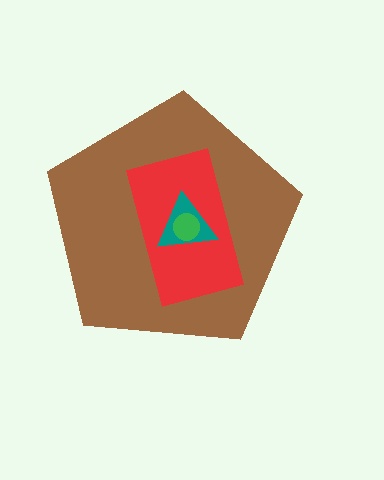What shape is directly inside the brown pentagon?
The red rectangle.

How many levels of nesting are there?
4.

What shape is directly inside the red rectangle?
The teal triangle.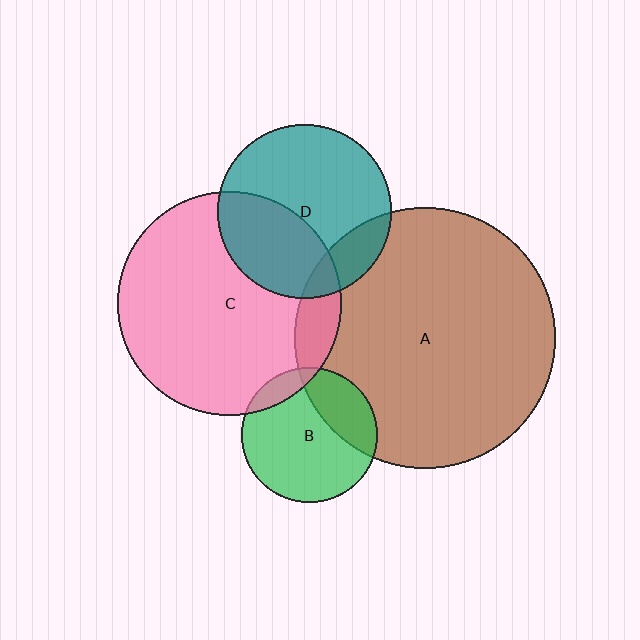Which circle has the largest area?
Circle A (brown).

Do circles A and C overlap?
Yes.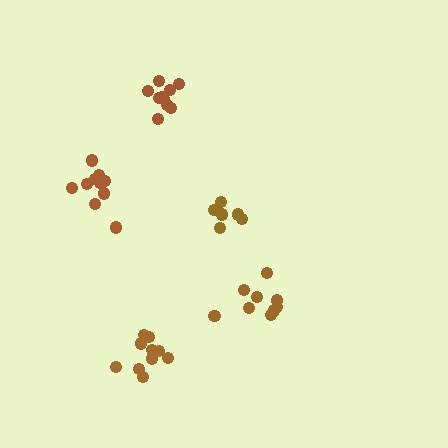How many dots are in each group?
Group 1: 6 dots, Group 2: 9 dots, Group 3: 10 dots, Group 4: 10 dots, Group 5: 10 dots (45 total).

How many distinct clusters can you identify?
There are 5 distinct clusters.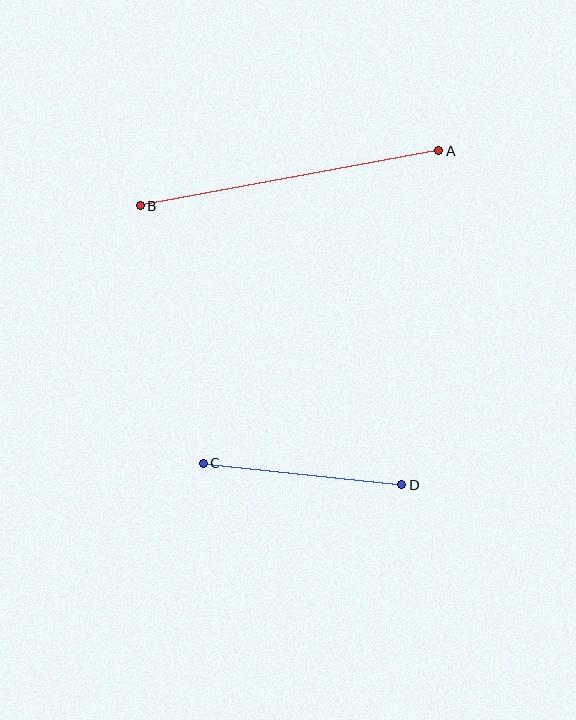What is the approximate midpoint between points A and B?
The midpoint is at approximately (289, 178) pixels.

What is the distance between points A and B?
The distance is approximately 303 pixels.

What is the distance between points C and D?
The distance is approximately 200 pixels.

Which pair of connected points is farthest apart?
Points A and B are farthest apart.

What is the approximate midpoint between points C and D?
The midpoint is at approximately (302, 474) pixels.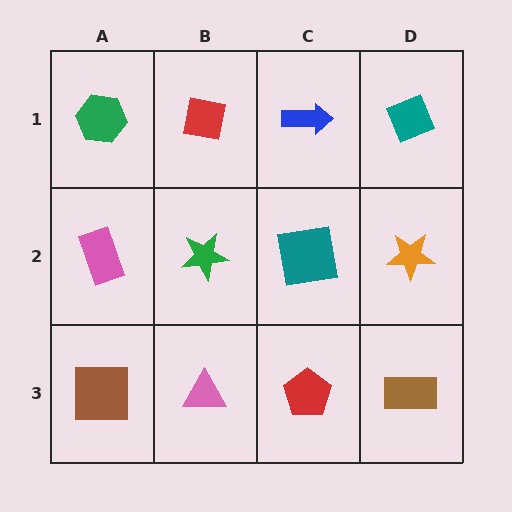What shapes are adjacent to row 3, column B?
A green star (row 2, column B), a brown square (row 3, column A), a red pentagon (row 3, column C).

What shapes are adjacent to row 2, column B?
A red square (row 1, column B), a pink triangle (row 3, column B), a pink rectangle (row 2, column A), a teal square (row 2, column C).